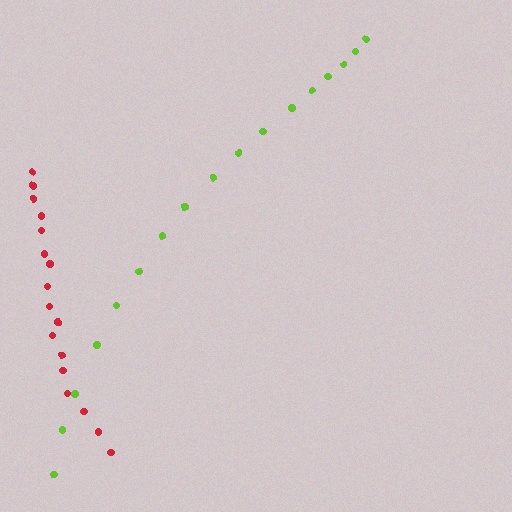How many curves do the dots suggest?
There are 2 distinct paths.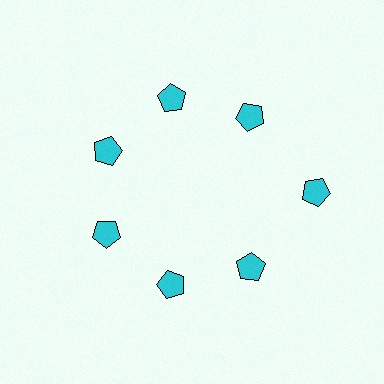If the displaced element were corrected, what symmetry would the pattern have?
It would have 7-fold rotational symmetry — the pattern would map onto itself every 51 degrees.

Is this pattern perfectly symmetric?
No. The 7 cyan pentagons are arranged in a ring, but one element near the 3 o'clock position is pushed outward from the center, breaking the 7-fold rotational symmetry.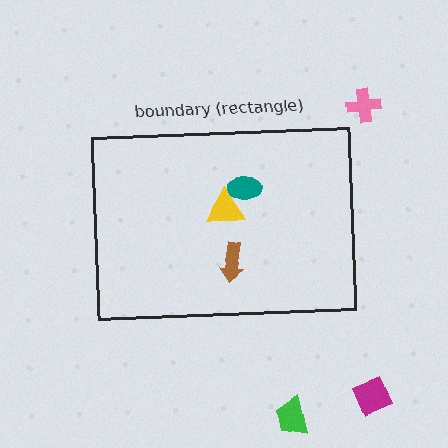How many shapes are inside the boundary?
3 inside, 3 outside.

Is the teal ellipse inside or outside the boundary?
Inside.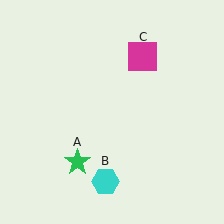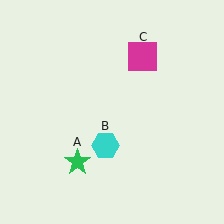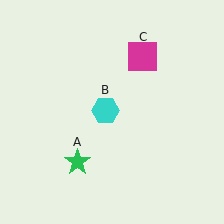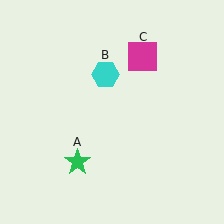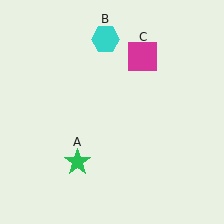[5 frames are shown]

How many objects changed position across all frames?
1 object changed position: cyan hexagon (object B).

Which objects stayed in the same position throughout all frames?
Green star (object A) and magenta square (object C) remained stationary.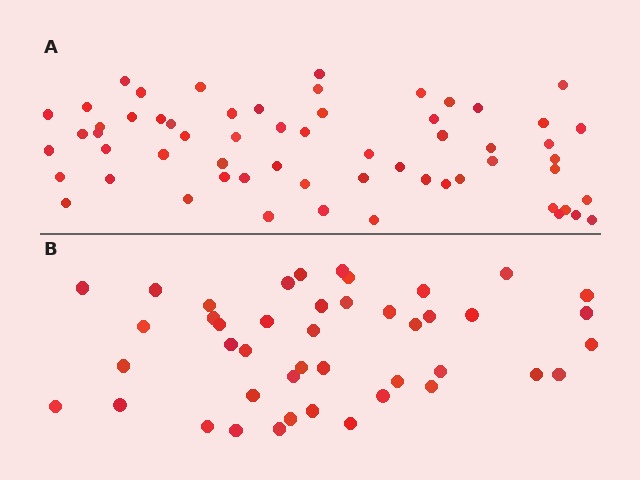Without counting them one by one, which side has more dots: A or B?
Region A (the top region) has more dots.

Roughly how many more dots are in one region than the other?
Region A has approximately 15 more dots than region B.